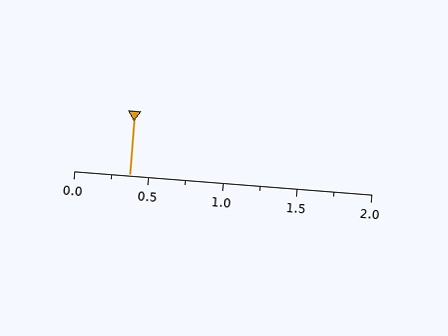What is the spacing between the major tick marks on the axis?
The major ticks are spaced 0.5 apart.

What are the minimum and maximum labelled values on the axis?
The axis runs from 0.0 to 2.0.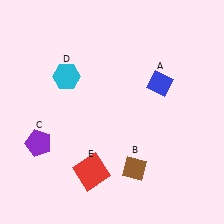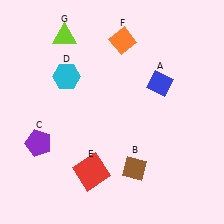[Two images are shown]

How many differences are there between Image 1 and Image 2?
There are 2 differences between the two images.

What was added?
An orange diamond (F), a lime triangle (G) were added in Image 2.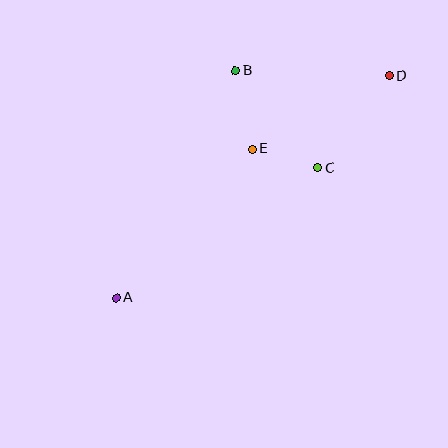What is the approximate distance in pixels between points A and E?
The distance between A and E is approximately 201 pixels.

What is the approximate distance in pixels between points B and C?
The distance between B and C is approximately 127 pixels.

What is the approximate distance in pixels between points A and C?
The distance between A and C is approximately 240 pixels.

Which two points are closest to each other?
Points C and E are closest to each other.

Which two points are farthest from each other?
Points A and D are farthest from each other.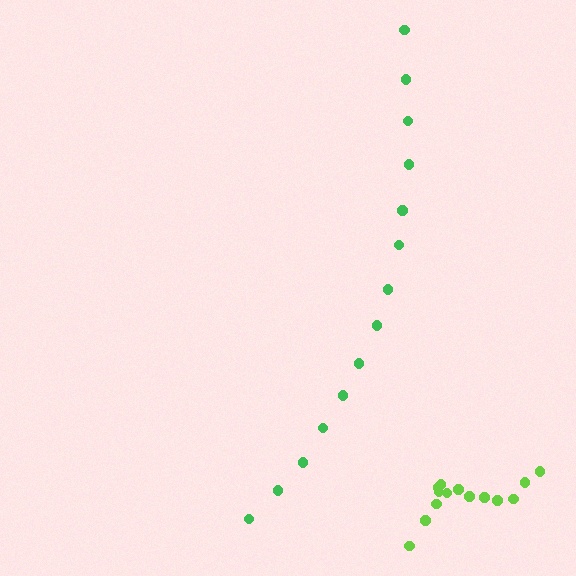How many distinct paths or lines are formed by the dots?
There are 2 distinct paths.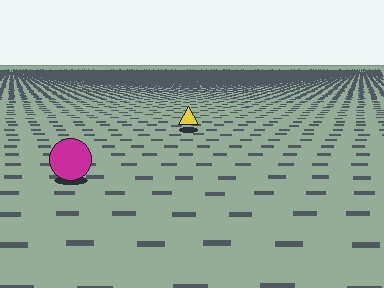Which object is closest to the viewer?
The magenta circle is closest. The texture marks near it are larger and more spread out.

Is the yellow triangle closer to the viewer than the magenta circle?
No. The magenta circle is closer — you can tell from the texture gradient: the ground texture is coarser near it.